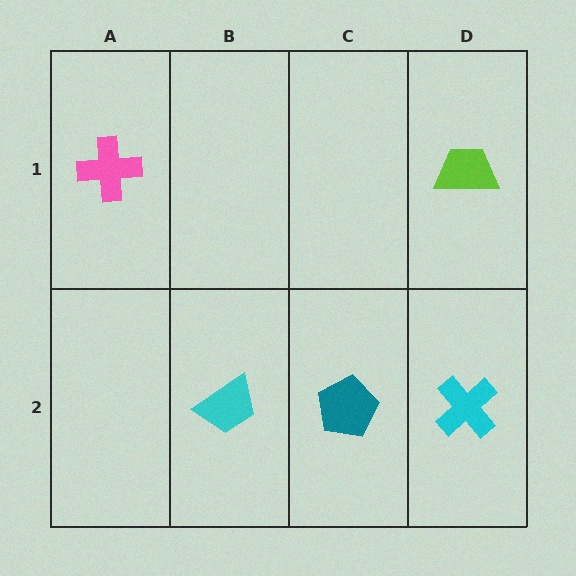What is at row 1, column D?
A lime trapezoid.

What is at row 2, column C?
A teal pentagon.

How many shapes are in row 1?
2 shapes.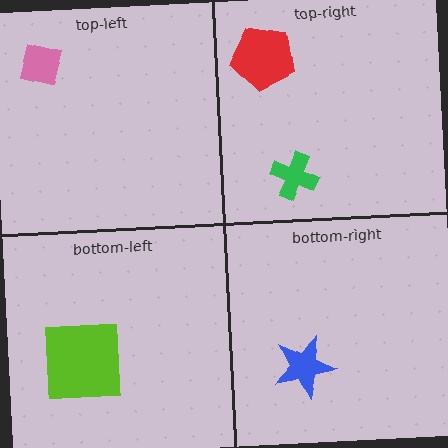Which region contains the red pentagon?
The top-right region.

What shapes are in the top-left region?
The pink square.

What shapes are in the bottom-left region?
The lime square.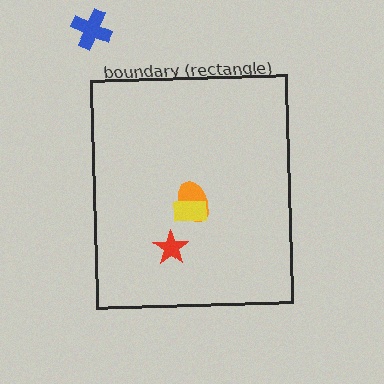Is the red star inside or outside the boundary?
Inside.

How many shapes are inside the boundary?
3 inside, 1 outside.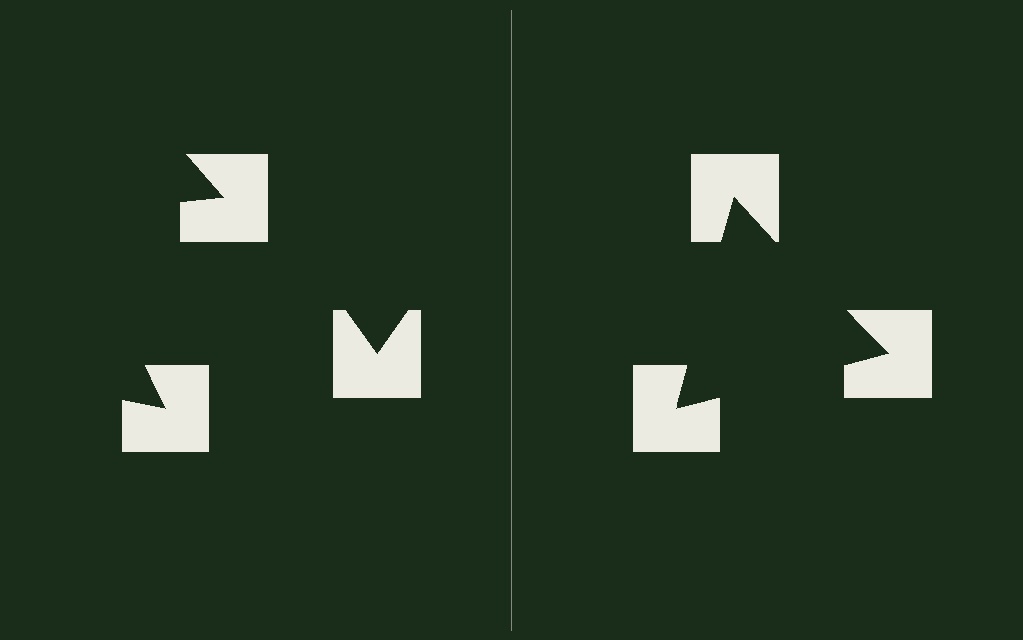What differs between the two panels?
The notched squares are positioned identically on both sides; only the wedge orientations differ. On the right they align to a triangle; on the left they are misaligned.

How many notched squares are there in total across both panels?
6 — 3 on each side.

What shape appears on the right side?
An illusory triangle.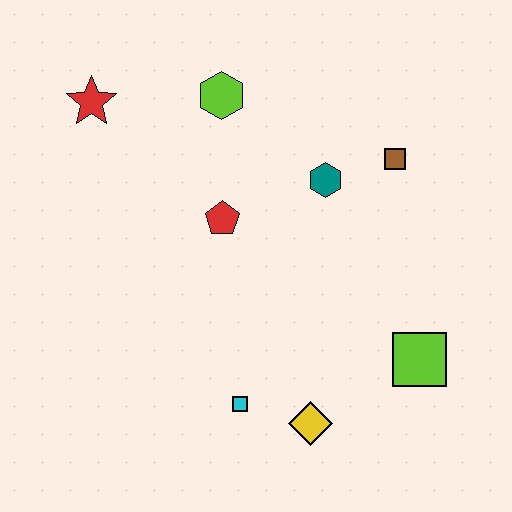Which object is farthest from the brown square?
The red star is farthest from the brown square.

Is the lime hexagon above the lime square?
Yes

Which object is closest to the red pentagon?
The teal hexagon is closest to the red pentagon.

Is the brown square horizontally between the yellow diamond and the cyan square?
No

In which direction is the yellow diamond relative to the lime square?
The yellow diamond is to the left of the lime square.